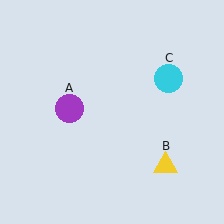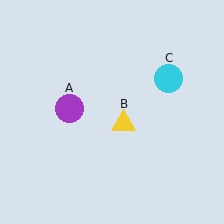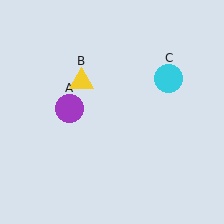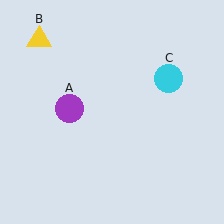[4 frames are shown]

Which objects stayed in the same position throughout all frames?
Purple circle (object A) and cyan circle (object C) remained stationary.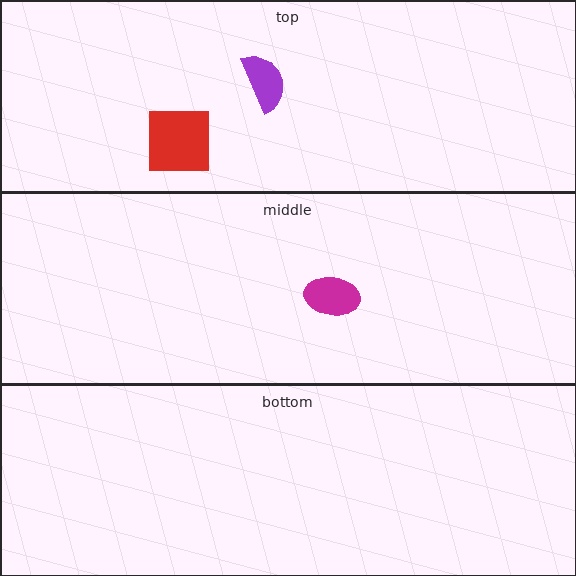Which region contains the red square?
The top region.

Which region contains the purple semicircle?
The top region.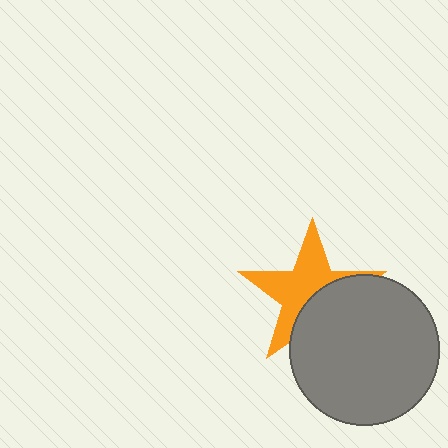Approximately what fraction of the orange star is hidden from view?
Roughly 42% of the orange star is hidden behind the gray circle.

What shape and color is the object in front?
The object in front is a gray circle.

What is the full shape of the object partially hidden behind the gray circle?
The partially hidden object is an orange star.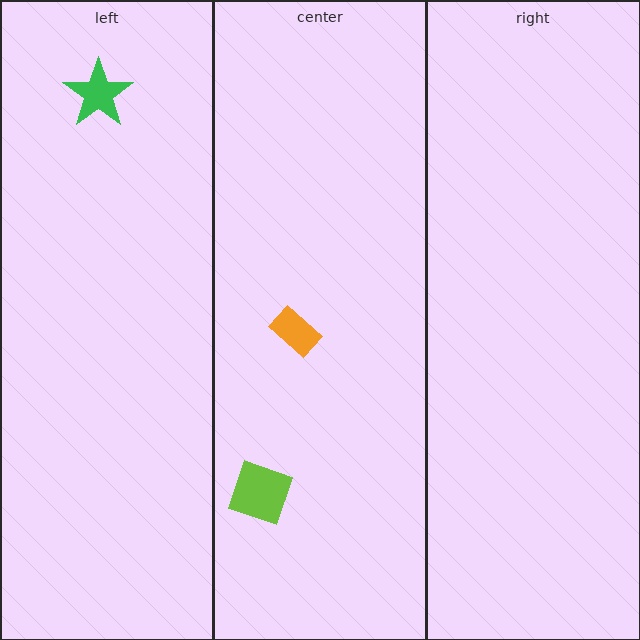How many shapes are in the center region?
2.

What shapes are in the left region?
The green star.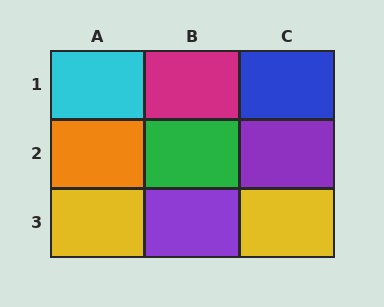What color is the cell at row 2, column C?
Purple.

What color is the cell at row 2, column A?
Orange.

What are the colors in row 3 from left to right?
Yellow, purple, yellow.